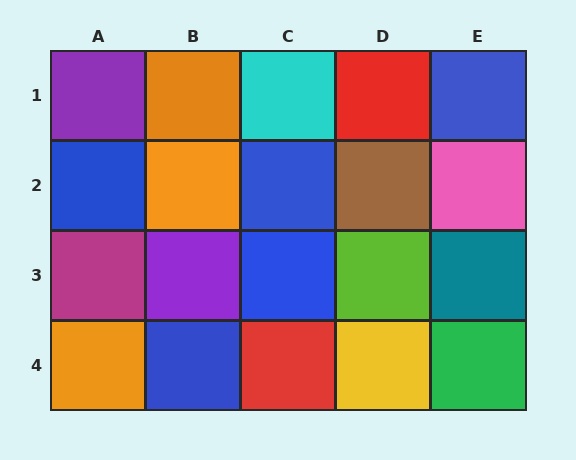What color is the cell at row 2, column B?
Orange.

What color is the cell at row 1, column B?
Orange.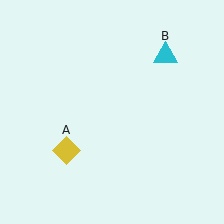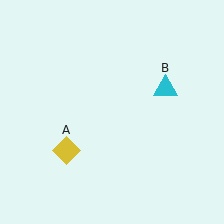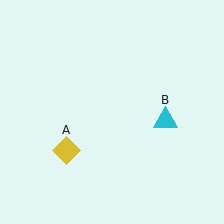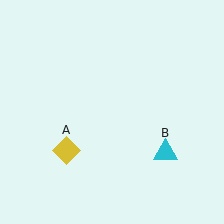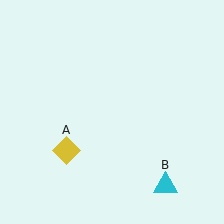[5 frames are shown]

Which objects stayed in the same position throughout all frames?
Yellow diamond (object A) remained stationary.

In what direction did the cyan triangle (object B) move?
The cyan triangle (object B) moved down.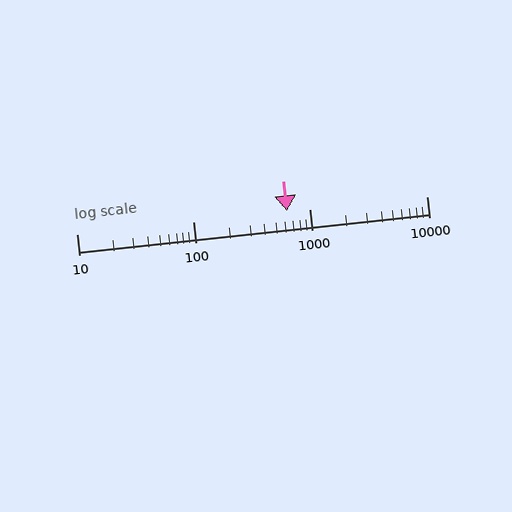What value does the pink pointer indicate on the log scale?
The pointer indicates approximately 630.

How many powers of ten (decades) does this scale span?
The scale spans 3 decades, from 10 to 10000.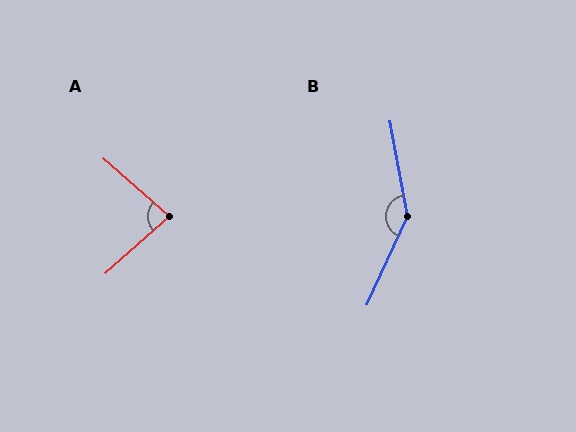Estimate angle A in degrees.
Approximately 83 degrees.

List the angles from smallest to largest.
A (83°), B (145°).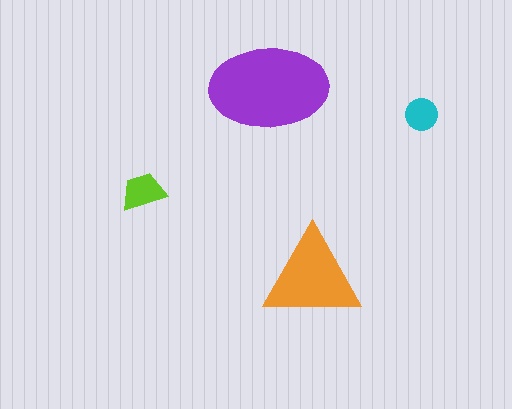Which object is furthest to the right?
The cyan circle is rightmost.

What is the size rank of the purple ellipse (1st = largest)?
1st.